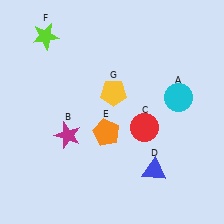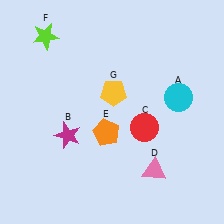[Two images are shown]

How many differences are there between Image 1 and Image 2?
There is 1 difference between the two images.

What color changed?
The triangle (D) changed from blue in Image 1 to pink in Image 2.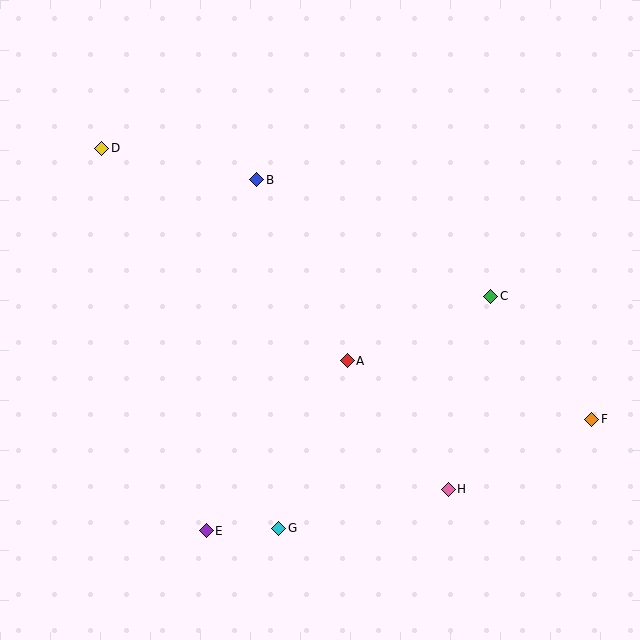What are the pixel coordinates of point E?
Point E is at (206, 531).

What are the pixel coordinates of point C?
Point C is at (491, 296).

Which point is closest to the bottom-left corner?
Point E is closest to the bottom-left corner.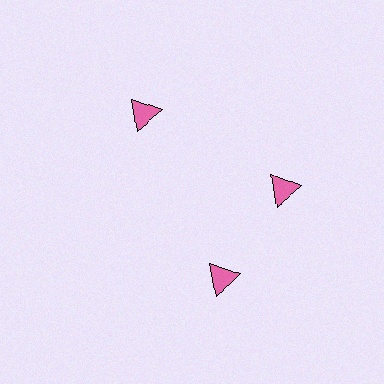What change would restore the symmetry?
The symmetry would be restored by rotating it back into even spacing with its neighbors so that all 3 triangles sit at equal angles and equal distance from the center.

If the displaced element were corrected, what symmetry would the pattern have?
It would have 3-fold rotational symmetry — the pattern would map onto itself every 120 degrees.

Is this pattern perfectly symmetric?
No. The 3 pink triangles are arranged in a ring, but one element near the 7 o'clock position is rotated out of alignment along the ring, breaking the 3-fold rotational symmetry.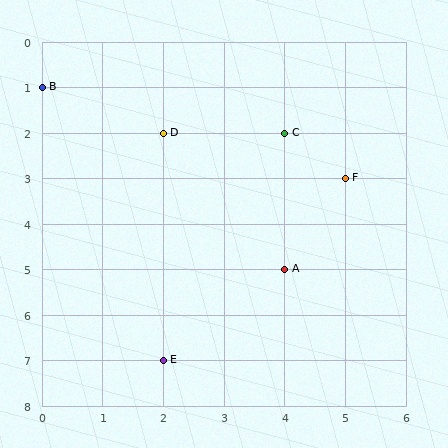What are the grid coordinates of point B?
Point B is at grid coordinates (0, 1).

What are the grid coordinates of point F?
Point F is at grid coordinates (5, 3).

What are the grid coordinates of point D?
Point D is at grid coordinates (2, 2).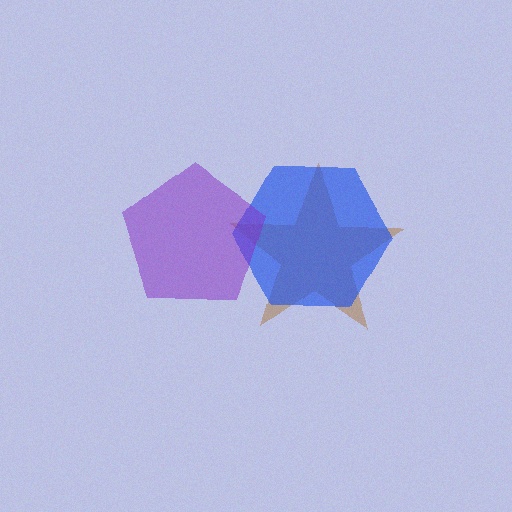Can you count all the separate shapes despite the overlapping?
Yes, there are 3 separate shapes.